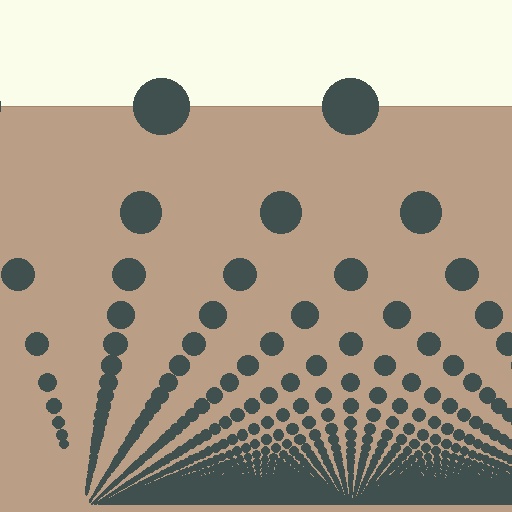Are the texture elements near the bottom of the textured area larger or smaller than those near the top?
Smaller. The gradient is inverted — elements near the bottom are smaller and denser.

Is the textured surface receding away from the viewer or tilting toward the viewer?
The surface appears to tilt toward the viewer. Texture elements get larger and sparser toward the top.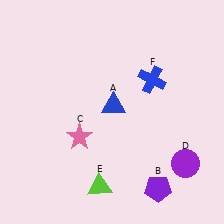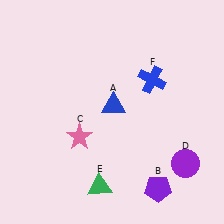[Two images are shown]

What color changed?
The triangle (E) changed from lime in Image 1 to green in Image 2.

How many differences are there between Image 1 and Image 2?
There is 1 difference between the two images.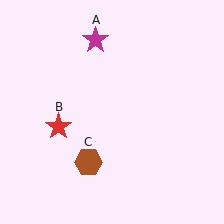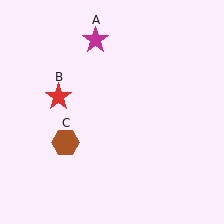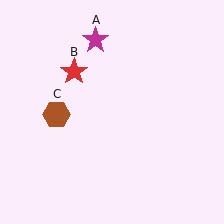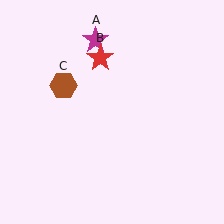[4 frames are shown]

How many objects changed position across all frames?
2 objects changed position: red star (object B), brown hexagon (object C).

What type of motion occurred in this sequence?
The red star (object B), brown hexagon (object C) rotated clockwise around the center of the scene.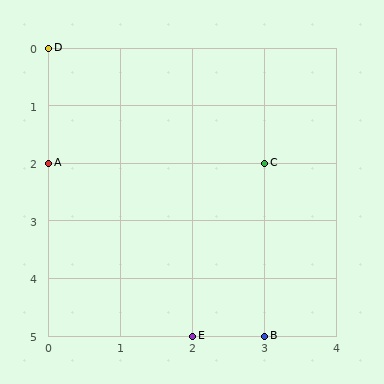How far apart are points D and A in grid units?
Points D and A are 2 rows apart.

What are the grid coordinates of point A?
Point A is at grid coordinates (0, 2).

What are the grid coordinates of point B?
Point B is at grid coordinates (3, 5).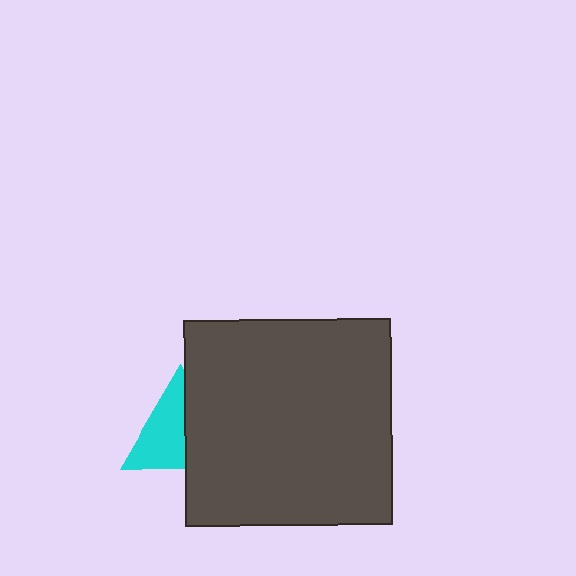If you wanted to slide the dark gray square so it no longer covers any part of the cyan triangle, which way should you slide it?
Slide it right — that is the most direct way to separate the two shapes.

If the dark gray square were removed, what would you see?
You would see the complete cyan triangle.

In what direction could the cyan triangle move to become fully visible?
The cyan triangle could move left. That would shift it out from behind the dark gray square entirely.